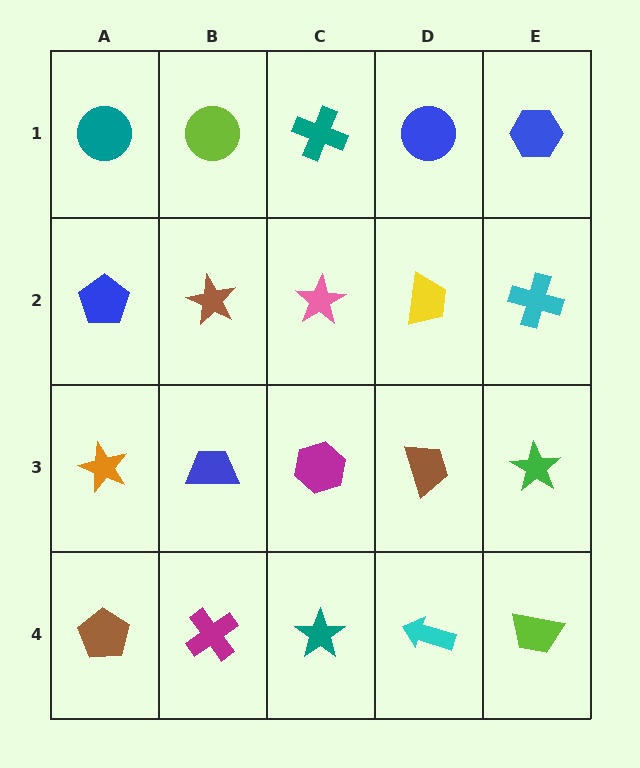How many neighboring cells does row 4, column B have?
3.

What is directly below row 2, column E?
A green star.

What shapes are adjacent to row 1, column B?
A brown star (row 2, column B), a teal circle (row 1, column A), a teal cross (row 1, column C).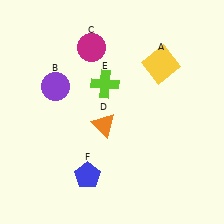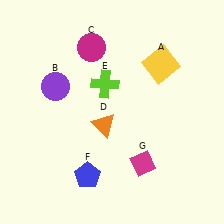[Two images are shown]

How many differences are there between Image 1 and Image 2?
There is 1 difference between the two images.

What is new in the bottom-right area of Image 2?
A magenta diamond (G) was added in the bottom-right area of Image 2.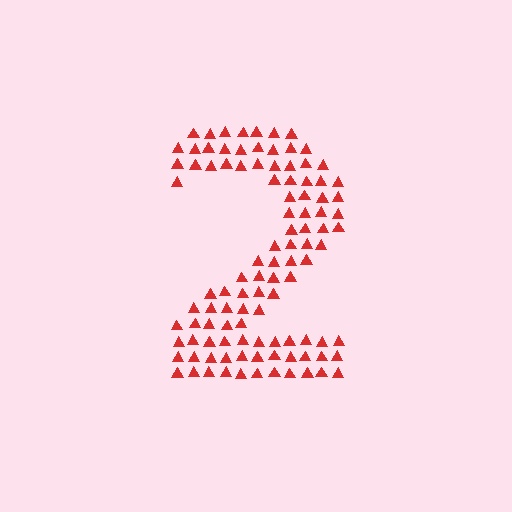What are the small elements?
The small elements are triangles.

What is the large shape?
The large shape is the digit 2.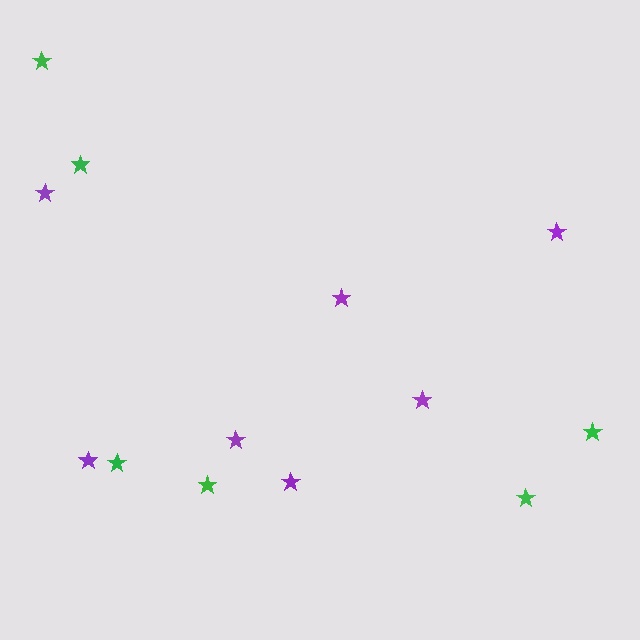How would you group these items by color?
There are 2 groups: one group of purple stars (7) and one group of green stars (6).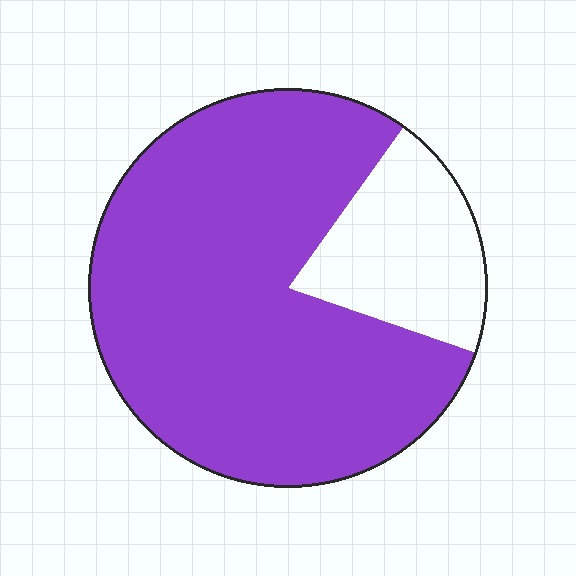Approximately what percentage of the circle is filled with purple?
Approximately 80%.